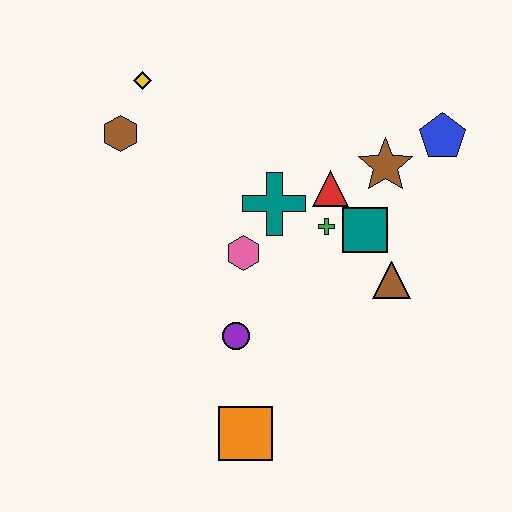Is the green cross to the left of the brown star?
Yes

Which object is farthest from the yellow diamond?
The orange square is farthest from the yellow diamond.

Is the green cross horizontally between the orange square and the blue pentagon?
Yes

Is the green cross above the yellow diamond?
No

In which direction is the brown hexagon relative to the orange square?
The brown hexagon is above the orange square.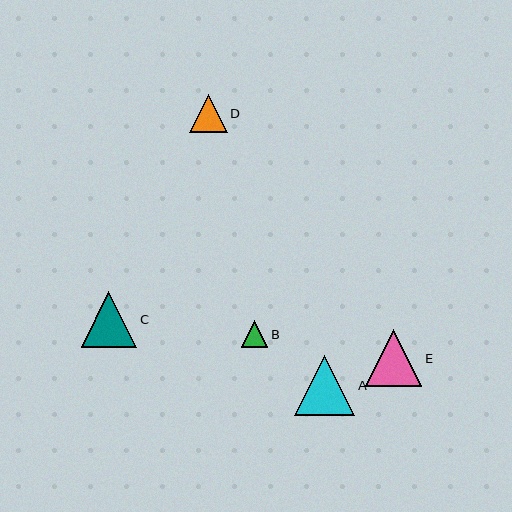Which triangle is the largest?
Triangle A is the largest with a size of approximately 60 pixels.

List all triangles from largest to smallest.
From largest to smallest: A, E, C, D, B.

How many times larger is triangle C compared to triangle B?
Triangle C is approximately 2.1 times the size of triangle B.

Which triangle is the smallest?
Triangle B is the smallest with a size of approximately 27 pixels.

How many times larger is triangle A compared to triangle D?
Triangle A is approximately 1.6 times the size of triangle D.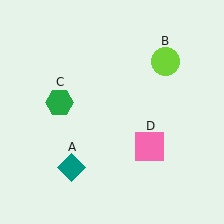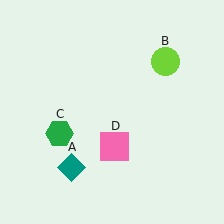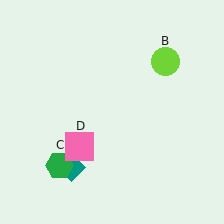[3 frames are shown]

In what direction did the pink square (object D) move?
The pink square (object D) moved left.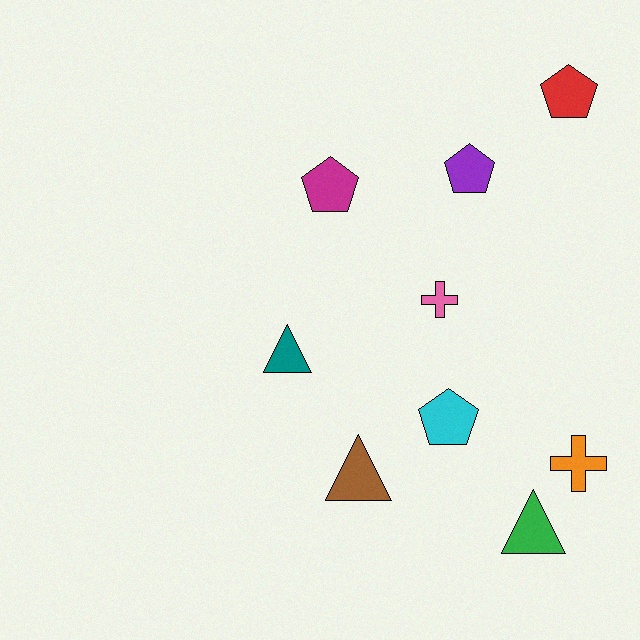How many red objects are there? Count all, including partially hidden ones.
There is 1 red object.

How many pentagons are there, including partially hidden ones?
There are 4 pentagons.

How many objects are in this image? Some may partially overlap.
There are 9 objects.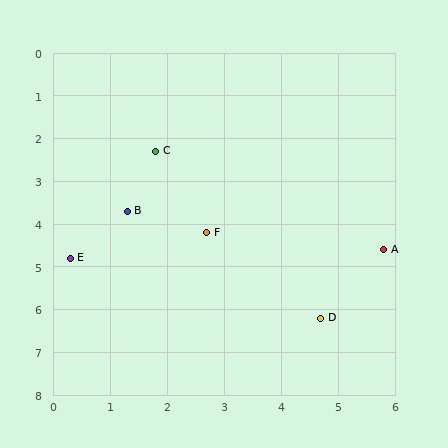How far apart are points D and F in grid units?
Points D and F are about 2.8 grid units apart.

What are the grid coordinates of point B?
Point B is at approximately (1.3, 3.7).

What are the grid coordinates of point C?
Point C is at approximately (1.8, 2.3).